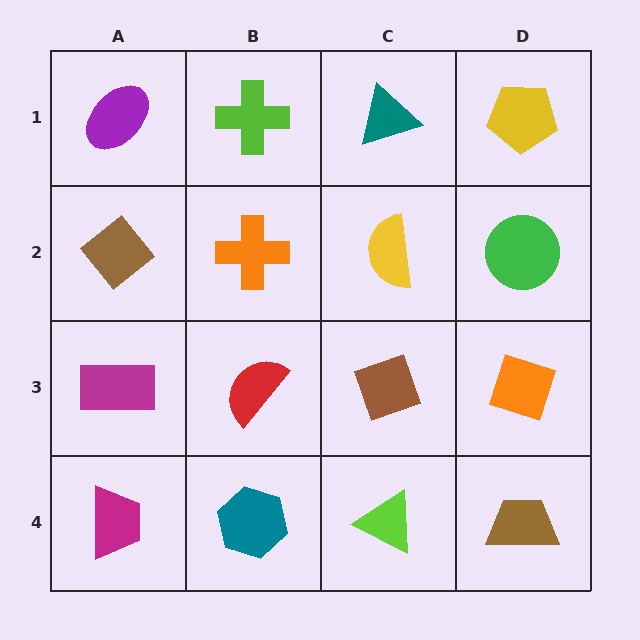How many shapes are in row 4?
4 shapes.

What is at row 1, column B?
A lime cross.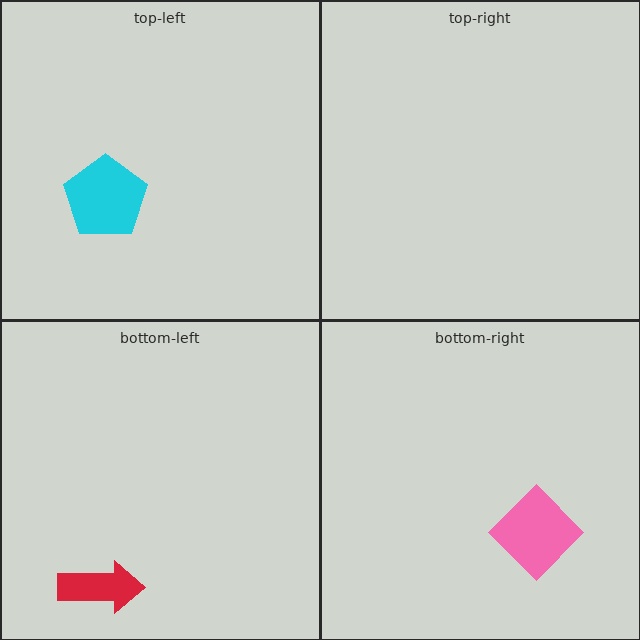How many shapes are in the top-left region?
1.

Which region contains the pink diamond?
The bottom-right region.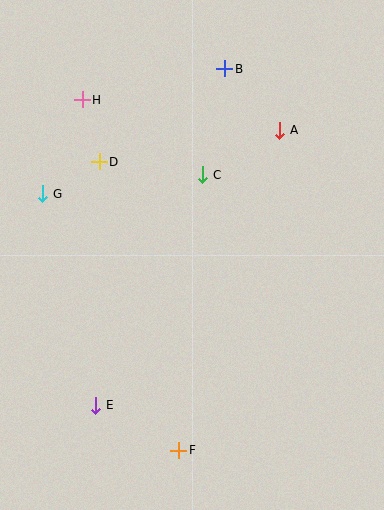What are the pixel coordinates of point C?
Point C is at (203, 175).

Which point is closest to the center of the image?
Point C at (203, 175) is closest to the center.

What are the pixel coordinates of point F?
Point F is at (179, 450).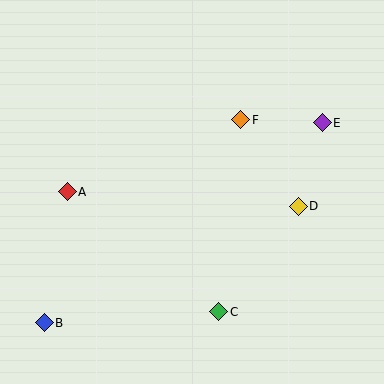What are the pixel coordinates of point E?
Point E is at (322, 123).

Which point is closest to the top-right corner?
Point E is closest to the top-right corner.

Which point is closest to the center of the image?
Point F at (241, 120) is closest to the center.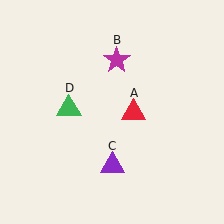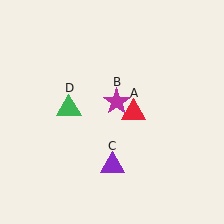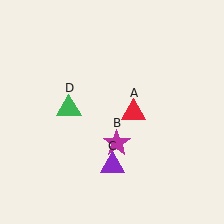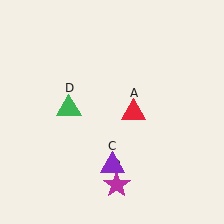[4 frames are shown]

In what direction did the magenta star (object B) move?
The magenta star (object B) moved down.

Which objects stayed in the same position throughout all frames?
Red triangle (object A) and purple triangle (object C) and green triangle (object D) remained stationary.